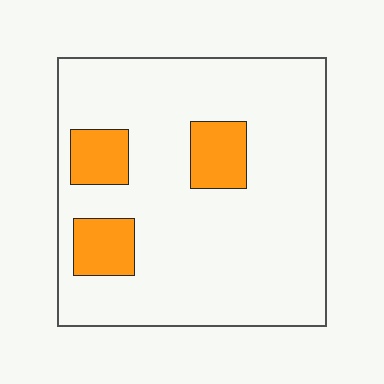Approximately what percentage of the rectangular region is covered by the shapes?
Approximately 15%.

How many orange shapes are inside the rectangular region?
3.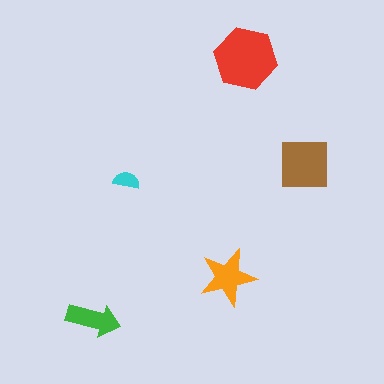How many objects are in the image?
There are 5 objects in the image.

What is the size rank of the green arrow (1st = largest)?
4th.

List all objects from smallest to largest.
The cyan semicircle, the green arrow, the orange star, the brown square, the red hexagon.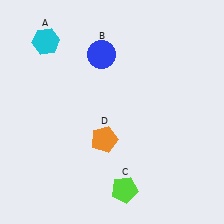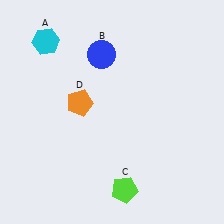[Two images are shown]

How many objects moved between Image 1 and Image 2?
1 object moved between the two images.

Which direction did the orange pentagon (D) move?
The orange pentagon (D) moved up.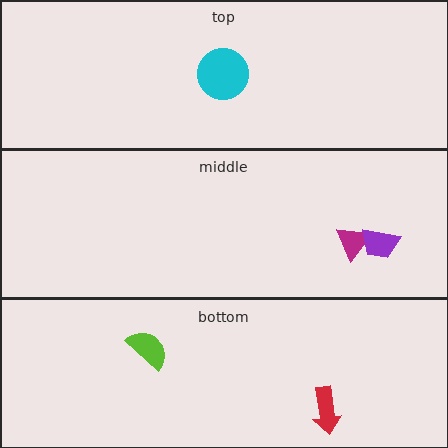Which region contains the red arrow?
The bottom region.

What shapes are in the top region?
The cyan circle.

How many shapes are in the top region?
1.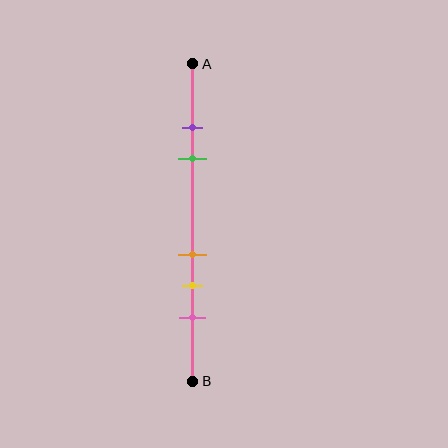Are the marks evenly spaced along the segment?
No, the marks are not evenly spaced.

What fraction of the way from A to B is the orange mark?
The orange mark is approximately 60% (0.6) of the way from A to B.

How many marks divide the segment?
There are 5 marks dividing the segment.